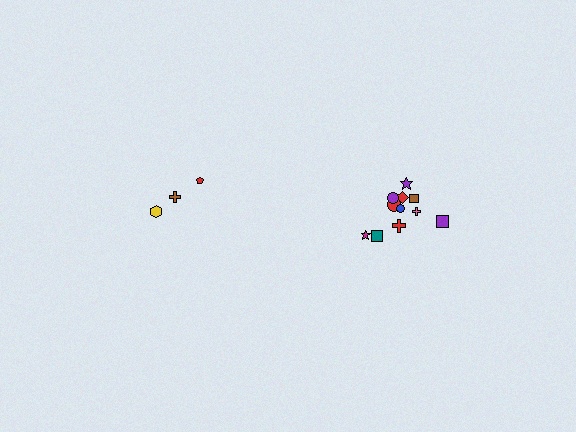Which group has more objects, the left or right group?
The right group.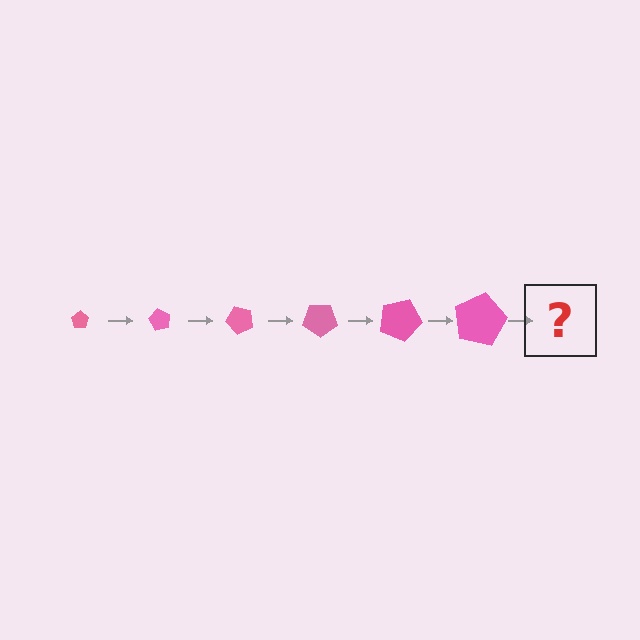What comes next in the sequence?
The next element should be a pentagon, larger than the previous one and rotated 360 degrees from the start.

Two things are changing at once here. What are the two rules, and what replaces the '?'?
The two rules are that the pentagon grows larger each step and it rotates 60 degrees each step. The '?' should be a pentagon, larger than the previous one and rotated 360 degrees from the start.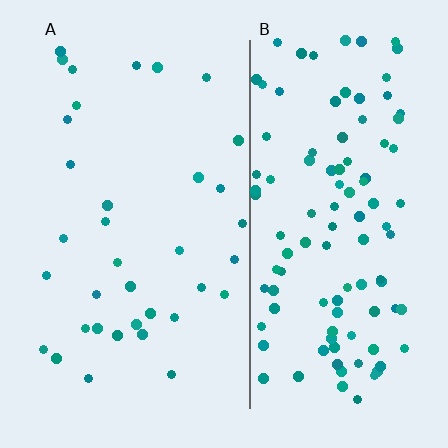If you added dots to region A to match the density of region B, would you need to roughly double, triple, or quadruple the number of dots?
Approximately triple.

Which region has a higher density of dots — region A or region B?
B (the right).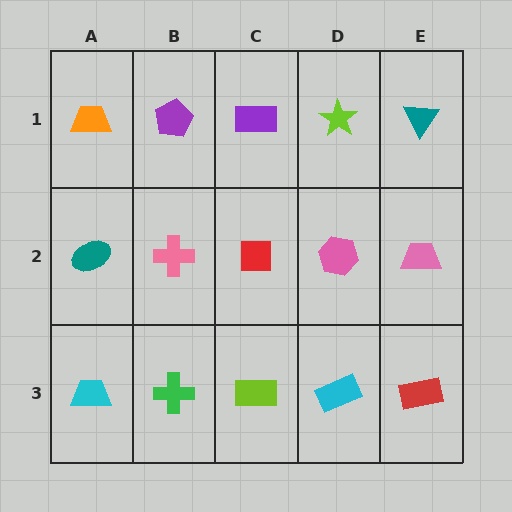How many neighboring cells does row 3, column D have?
3.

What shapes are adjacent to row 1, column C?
A red square (row 2, column C), a purple pentagon (row 1, column B), a lime star (row 1, column D).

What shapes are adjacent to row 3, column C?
A red square (row 2, column C), a green cross (row 3, column B), a cyan rectangle (row 3, column D).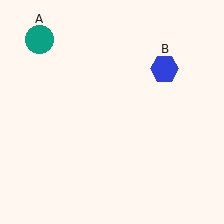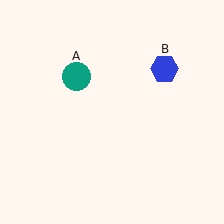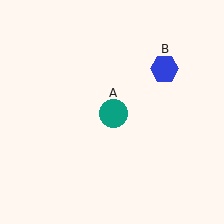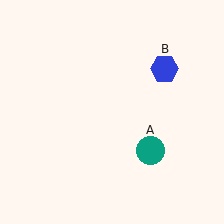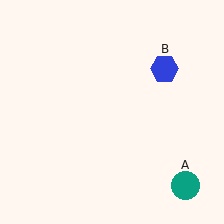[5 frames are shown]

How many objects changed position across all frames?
1 object changed position: teal circle (object A).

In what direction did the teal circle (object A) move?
The teal circle (object A) moved down and to the right.